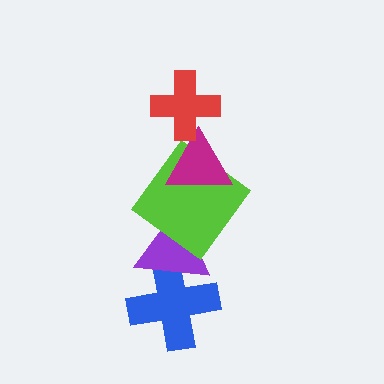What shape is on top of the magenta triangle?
The red cross is on top of the magenta triangle.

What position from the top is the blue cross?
The blue cross is 5th from the top.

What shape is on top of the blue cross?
The purple triangle is on top of the blue cross.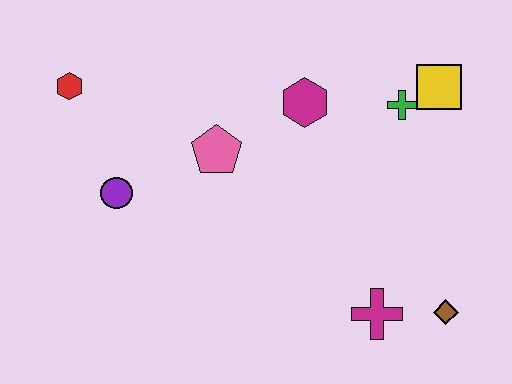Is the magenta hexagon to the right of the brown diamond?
No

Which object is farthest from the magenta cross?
The red hexagon is farthest from the magenta cross.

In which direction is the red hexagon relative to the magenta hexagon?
The red hexagon is to the left of the magenta hexagon.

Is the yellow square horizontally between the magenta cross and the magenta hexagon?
No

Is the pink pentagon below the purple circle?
No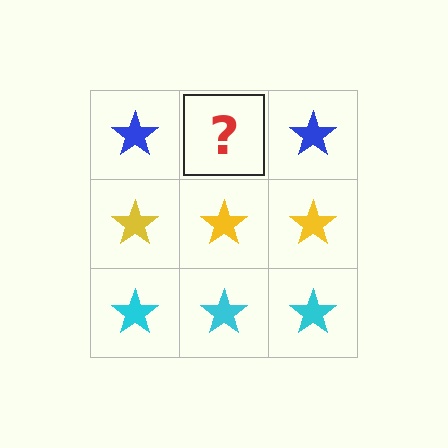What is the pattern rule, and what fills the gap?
The rule is that each row has a consistent color. The gap should be filled with a blue star.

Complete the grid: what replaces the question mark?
The question mark should be replaced with a blue star.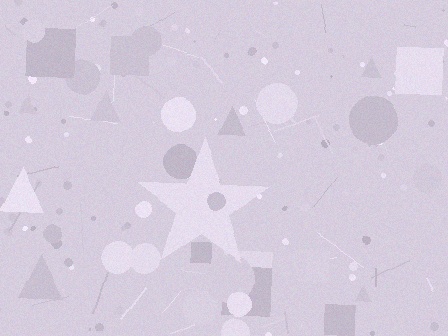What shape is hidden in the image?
A star is hidden in the image.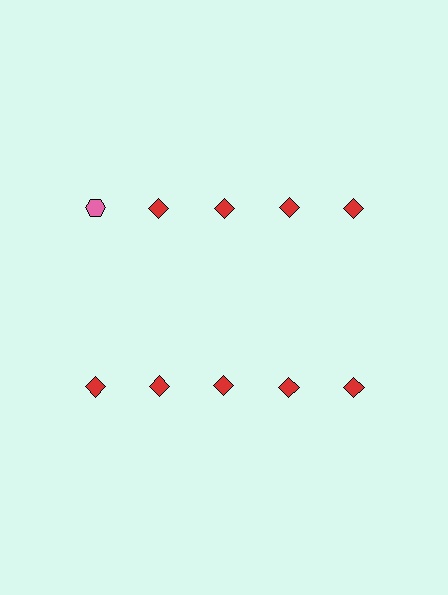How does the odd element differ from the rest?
It differs in both color (pink instead of red) and shape (hexagon instead of diamond).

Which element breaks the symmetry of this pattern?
The pink hexagon in the top row, leftmost column breaks the symmetry. All other shapes are red diamonds.